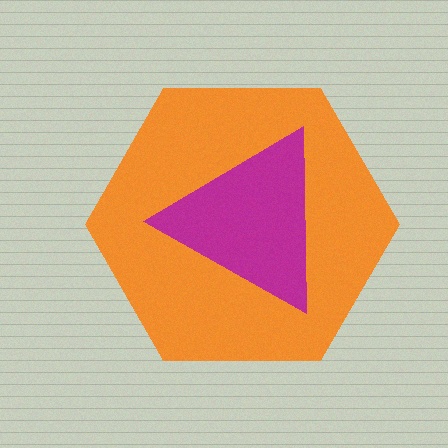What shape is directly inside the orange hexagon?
The magenta triangle.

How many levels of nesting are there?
2.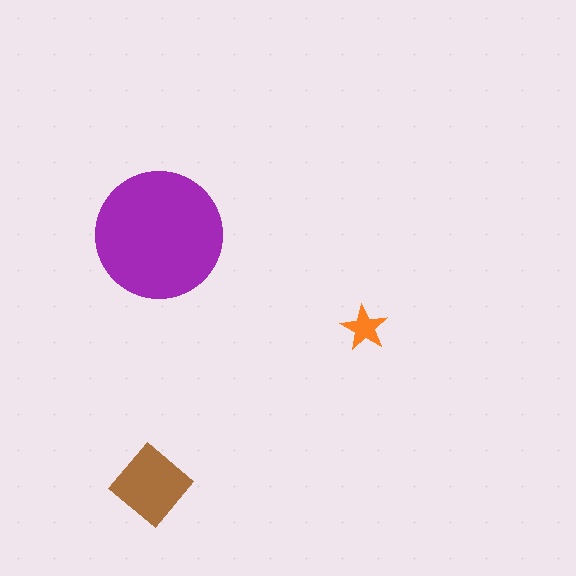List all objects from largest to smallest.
The purple circle, the brown diamond, the orange star.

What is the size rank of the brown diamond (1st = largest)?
2nd.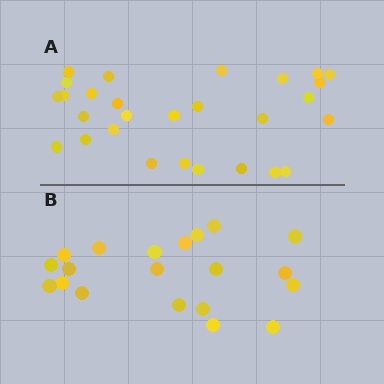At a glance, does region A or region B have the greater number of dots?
Region A (the top region) has more dots.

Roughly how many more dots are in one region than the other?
Region A has roughly 8 or so more dots than region B.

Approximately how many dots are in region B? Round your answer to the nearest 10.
About 20 dots.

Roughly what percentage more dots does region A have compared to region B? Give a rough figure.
About 40% more.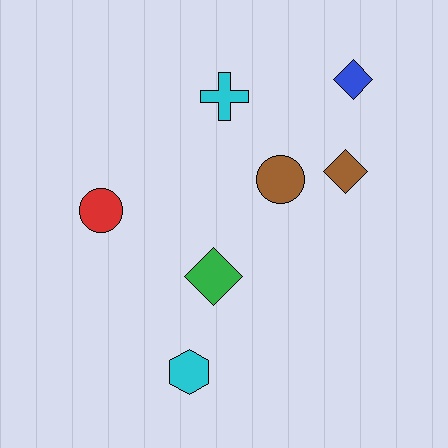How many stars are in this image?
There are no stars.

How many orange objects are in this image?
There are no orange objects.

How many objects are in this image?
There are 7 objects.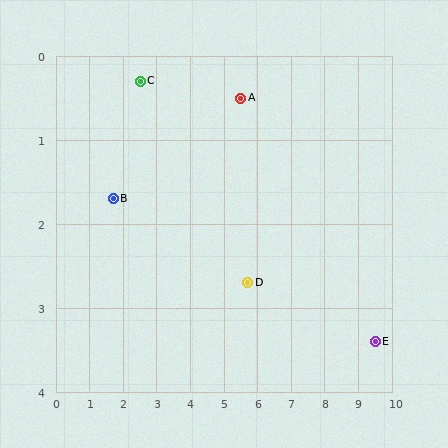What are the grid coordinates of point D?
Point D is at approximately (5.7, 2.7).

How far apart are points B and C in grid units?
Points B and C are about 1.6 grid units apart.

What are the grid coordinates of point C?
Point C is at approximately (2.5, 0.3).